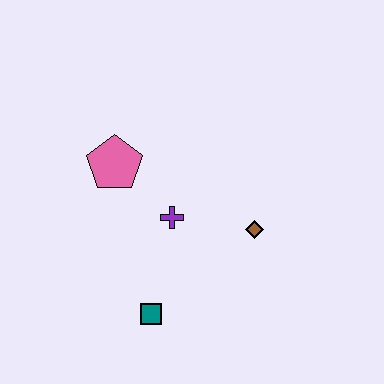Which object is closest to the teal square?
The purple cross is closest to the teal square.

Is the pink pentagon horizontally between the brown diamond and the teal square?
No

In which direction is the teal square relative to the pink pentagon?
The teal square is below the pink pentagon.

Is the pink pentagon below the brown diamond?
No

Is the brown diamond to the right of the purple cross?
Yes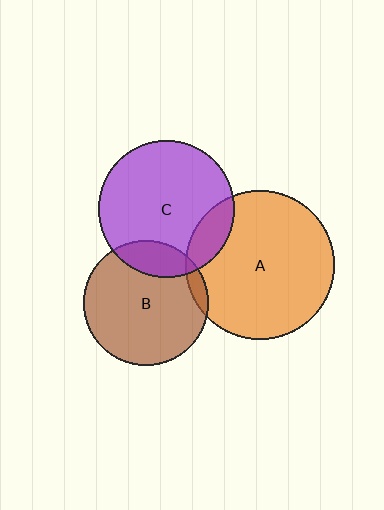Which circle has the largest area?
Circle A (orange).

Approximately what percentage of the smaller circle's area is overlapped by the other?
Approximately 15%.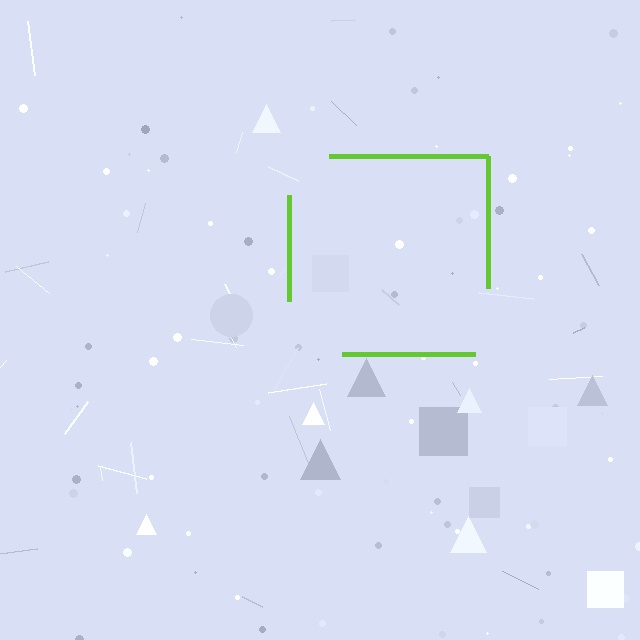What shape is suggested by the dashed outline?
The dashed outline suggests a square.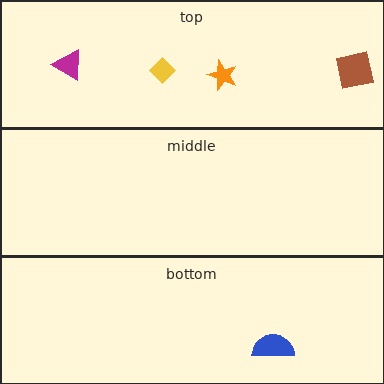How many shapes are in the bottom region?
1.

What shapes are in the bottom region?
The blue semicircle.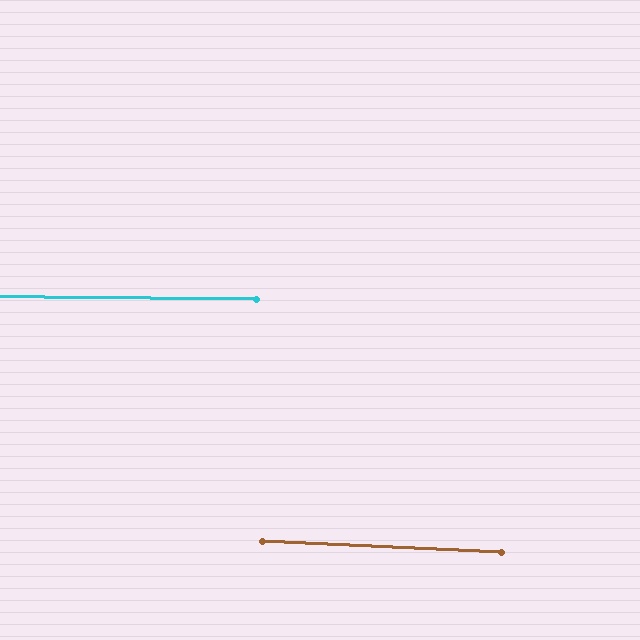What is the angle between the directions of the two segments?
Approximately 2 degrees.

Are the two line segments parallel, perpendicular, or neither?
Parallel — their directions differ by only 1.9°.